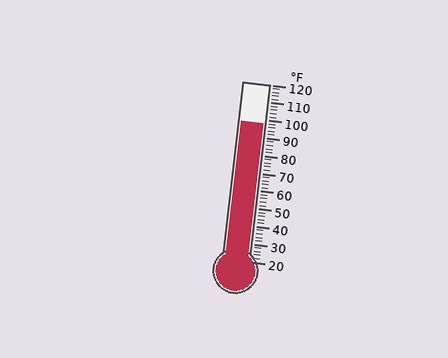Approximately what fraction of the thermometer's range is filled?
The thermometer is filled to approximately 80% of its range.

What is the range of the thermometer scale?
The thermometer scale ranges from 20°F to 120°F.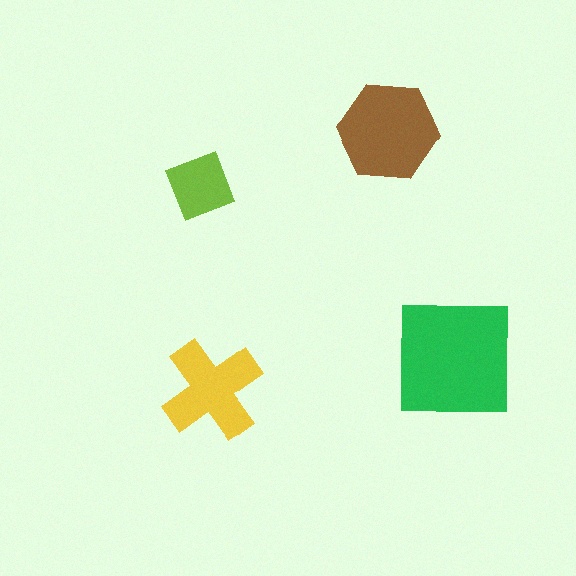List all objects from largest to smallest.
The green square, the brown hexagon, the yellow cross, the lime diamond.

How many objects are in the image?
There are 4 objects in the image.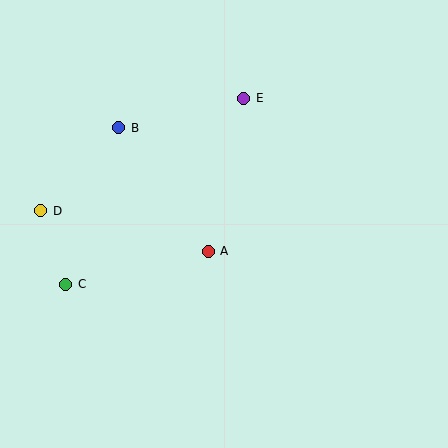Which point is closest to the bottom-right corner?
Point A is closest to the bottom-right corner.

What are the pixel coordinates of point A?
Point A is at (208, 251).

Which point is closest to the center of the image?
Point A at (208, 251) is closest to the center.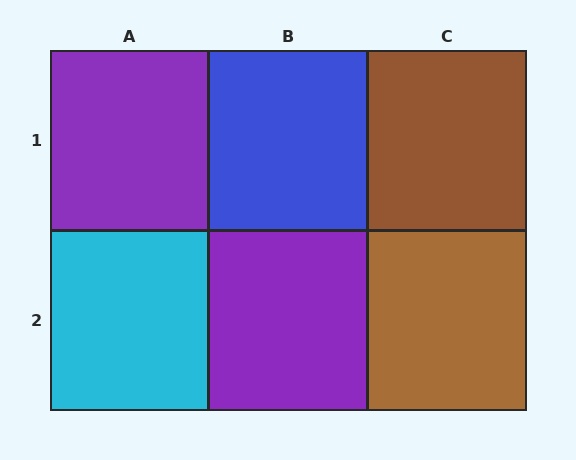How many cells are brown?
2 cells are brown.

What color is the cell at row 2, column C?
Brown.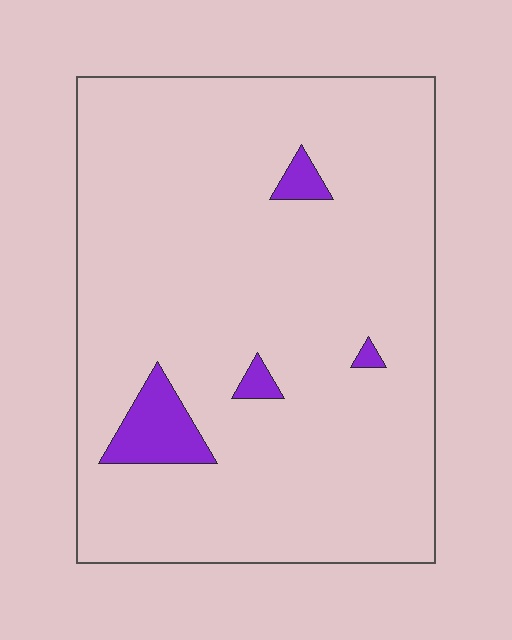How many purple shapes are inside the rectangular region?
4.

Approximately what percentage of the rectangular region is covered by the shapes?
Approximately 5%.